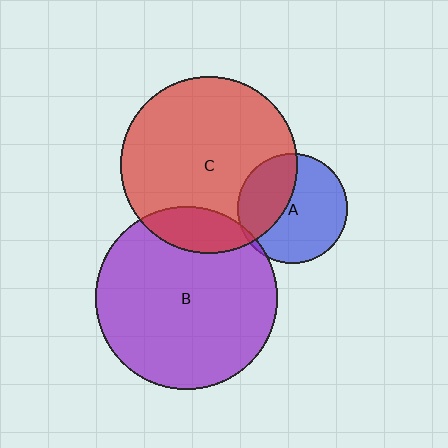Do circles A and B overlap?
Yes.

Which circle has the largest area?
Circle B (purple).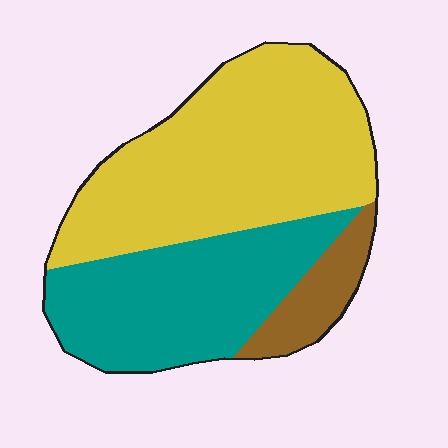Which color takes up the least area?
Brown, at roughly 10%.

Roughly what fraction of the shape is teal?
Teal covers 36% of the shape.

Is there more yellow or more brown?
Yellow.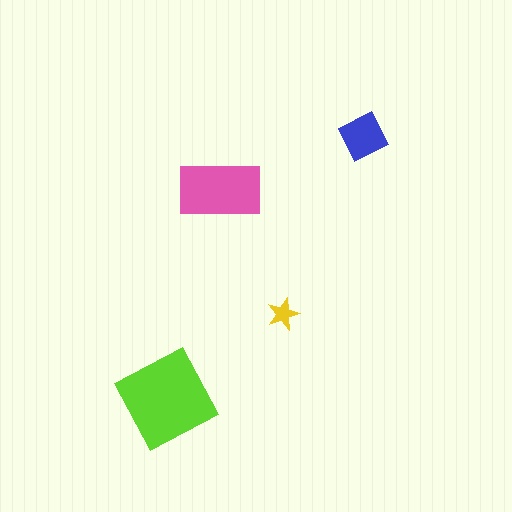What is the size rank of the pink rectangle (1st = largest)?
2nd.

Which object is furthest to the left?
The lime diamond is leftmost.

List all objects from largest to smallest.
The lime diamond, the pink rectangle, the blue square, the yellow star.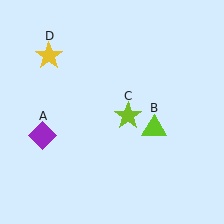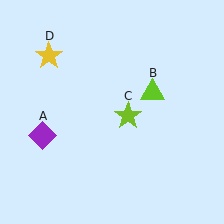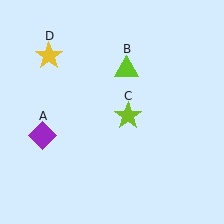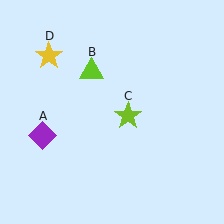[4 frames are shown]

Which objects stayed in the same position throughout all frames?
Purple diamond (object A) and lime star (object C) and yellow star (object D) remained stationary.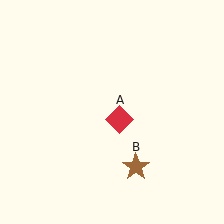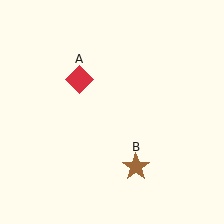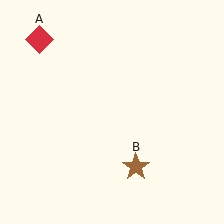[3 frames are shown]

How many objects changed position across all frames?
1 object changed position: red diamond (object A).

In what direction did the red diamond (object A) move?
The red diamond (object A) moved up and to the left.